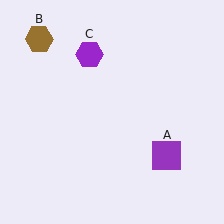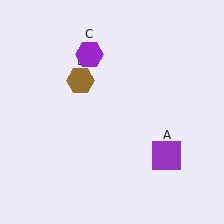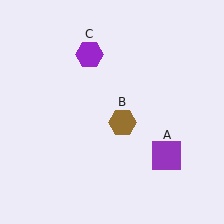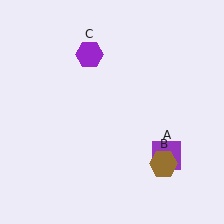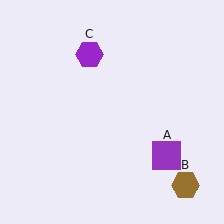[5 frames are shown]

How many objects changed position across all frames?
1 object changed position: brown hexagon (object B).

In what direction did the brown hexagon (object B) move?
The brown hexagon (object B) moved down and to the right.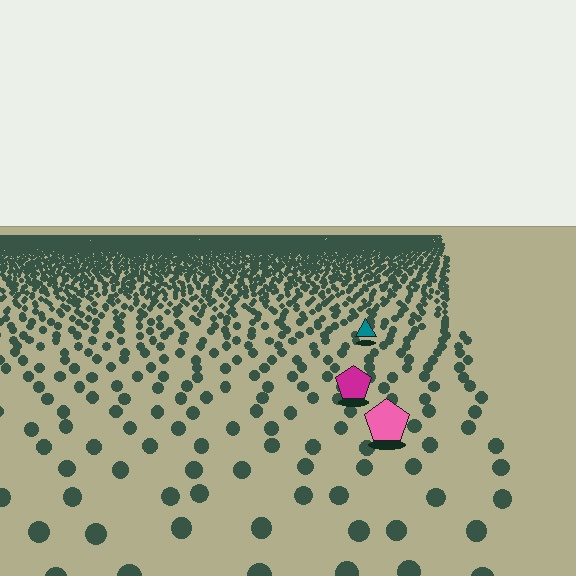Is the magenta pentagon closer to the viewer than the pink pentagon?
No. The pink pentagon is closer — you can tell from the texture gradient: the ground texture is coarser near it.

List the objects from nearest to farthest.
From nearest to farthest: the pink pentagon, the magenta pentagon, the teal triangle.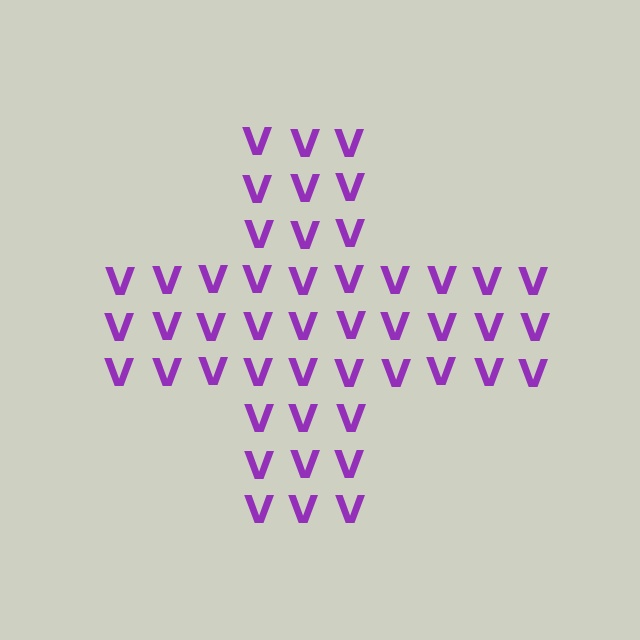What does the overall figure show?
The overall figure shows a cross.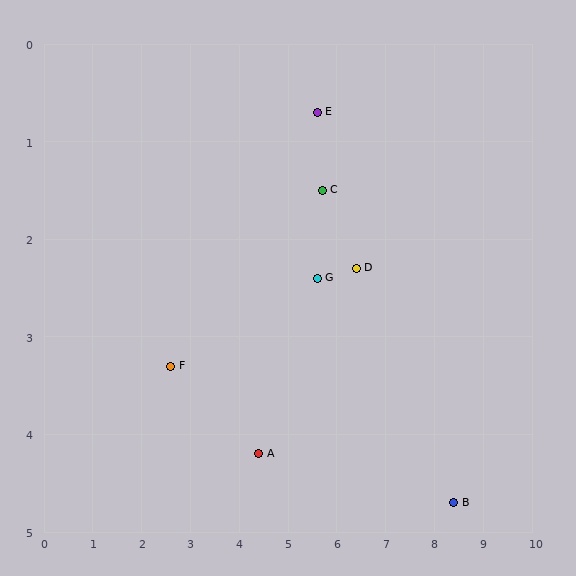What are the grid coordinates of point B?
Point B is at approximately (8.4, 4.7).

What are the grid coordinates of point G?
Point G is at approximately (5.6, 2.4).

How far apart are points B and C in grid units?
Points B and C are about 4.2 grid units apart.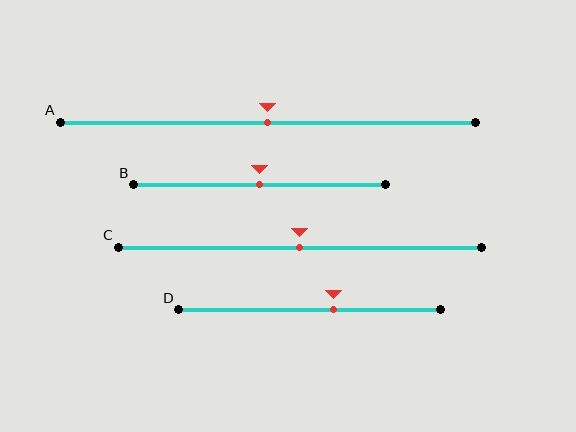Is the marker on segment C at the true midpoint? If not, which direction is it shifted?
Yes, the marker on segment C is at the true midpoint.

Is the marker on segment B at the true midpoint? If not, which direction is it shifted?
Yes, the marker on segment B is at the true midpoint.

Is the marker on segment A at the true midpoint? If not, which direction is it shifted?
Yes, the marker on segment A is at the true midpoint.